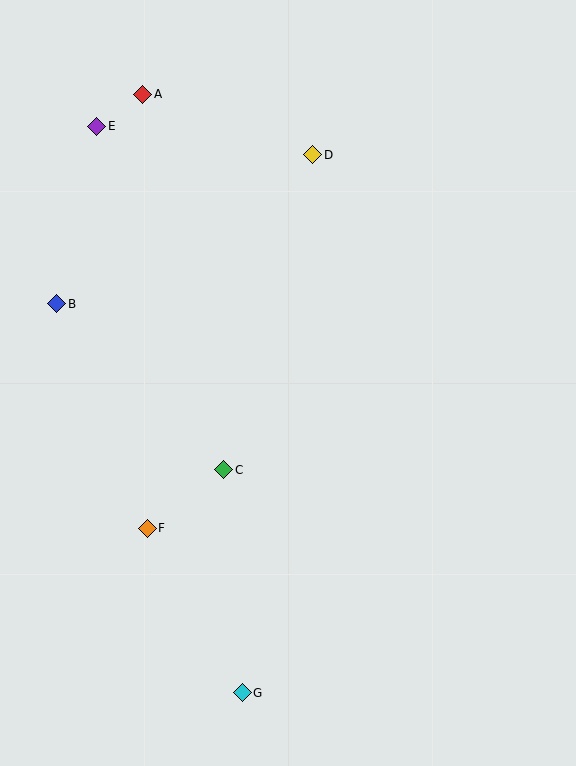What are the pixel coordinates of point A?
Point A is at (143, 94).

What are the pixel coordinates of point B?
Point B is at (57, 304).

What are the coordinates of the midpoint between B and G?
The midpoint between B and G is at (149, 498).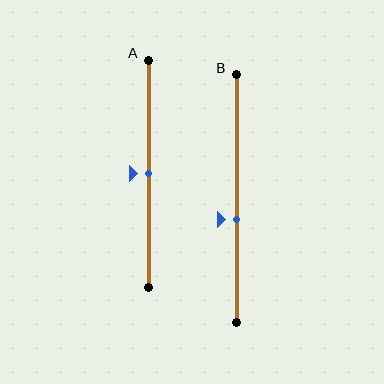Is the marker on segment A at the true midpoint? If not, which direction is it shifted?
Yes, the marker on segment A is at the true midpoint.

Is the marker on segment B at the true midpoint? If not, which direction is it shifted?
No, the marker on segment B is shifted downward by about 8% of the segment length.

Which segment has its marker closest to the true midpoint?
Segment A has its marker closest to the true midpoint.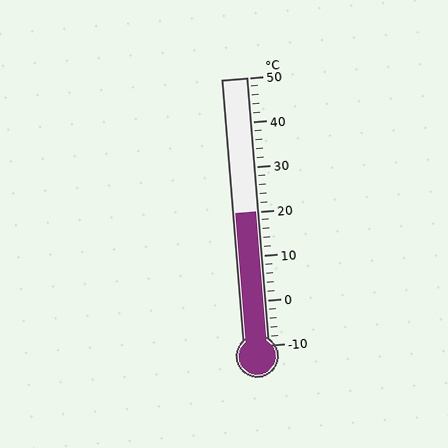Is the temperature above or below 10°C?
The temperature is above 10°C.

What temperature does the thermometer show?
The thermometer shows approximately 20°C.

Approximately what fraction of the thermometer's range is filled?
The thermometer is filled to approximately 50% of its range.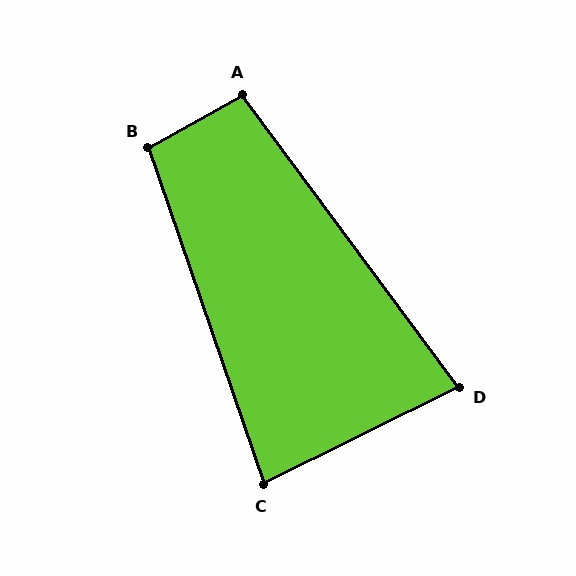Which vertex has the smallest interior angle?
D, at approximately 80 degrees.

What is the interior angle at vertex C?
Approximately 83 degrees (acute).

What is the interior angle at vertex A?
Approximately 97 degrees (obtuse).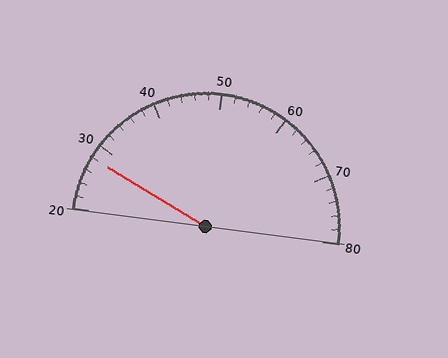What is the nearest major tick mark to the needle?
The nearest major tick mark is 30.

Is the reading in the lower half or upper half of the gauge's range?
The reading is in the lower half of the range (20 to 80).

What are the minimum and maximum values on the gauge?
The gauge ranges from 20 to 80.